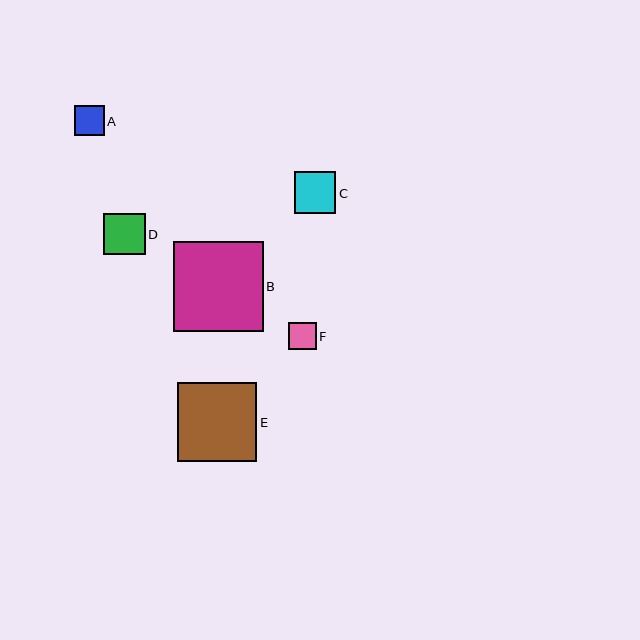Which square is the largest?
Square B is the largest with a size of approximately 90 pixels.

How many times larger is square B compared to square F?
Square B is approximately 3.2 times the size of square F.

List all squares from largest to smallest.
From largest to smallest: B, E, C, D, A, F.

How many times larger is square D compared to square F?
Square D is approximately 1.5 times the size of square F.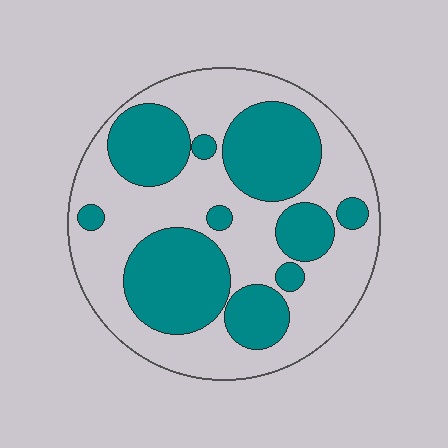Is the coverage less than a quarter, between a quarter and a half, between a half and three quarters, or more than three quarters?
Between a quarter and a half.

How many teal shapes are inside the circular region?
10.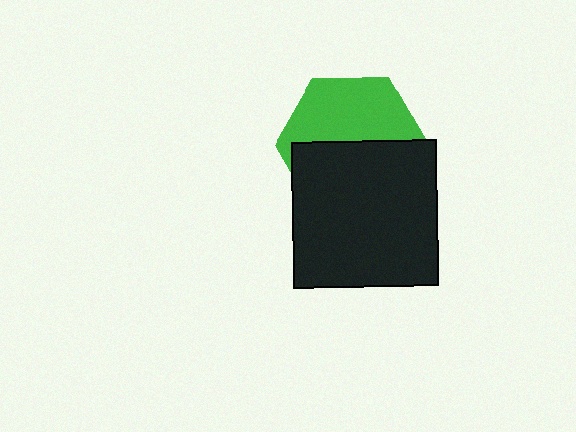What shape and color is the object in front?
The object in front is a black square.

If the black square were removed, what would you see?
You would see the complete green hexagon.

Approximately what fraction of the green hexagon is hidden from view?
Roughly 52% of the green hexagon is hidden behind the black square.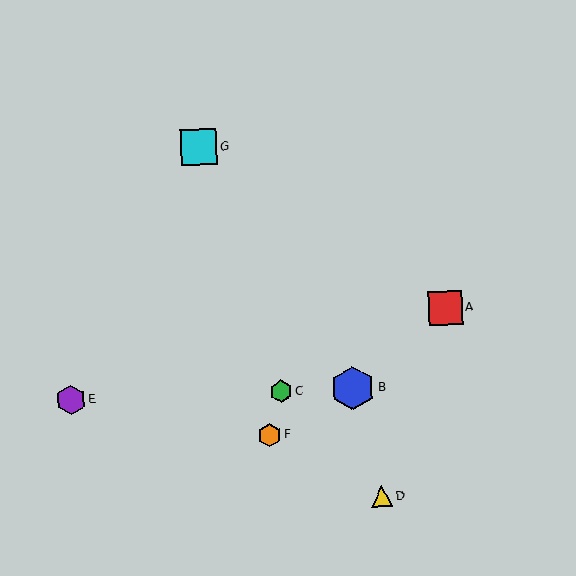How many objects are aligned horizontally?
3 objects (B, C, E) are aligned horizontally.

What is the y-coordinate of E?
Object E is at y≈400.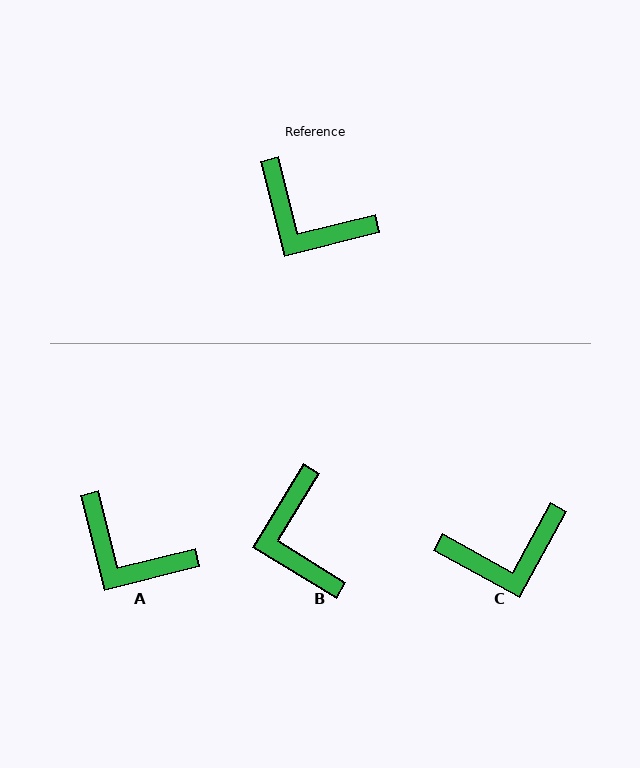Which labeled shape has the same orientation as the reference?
A.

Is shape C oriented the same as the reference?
No, it is off by about 47 degrees.